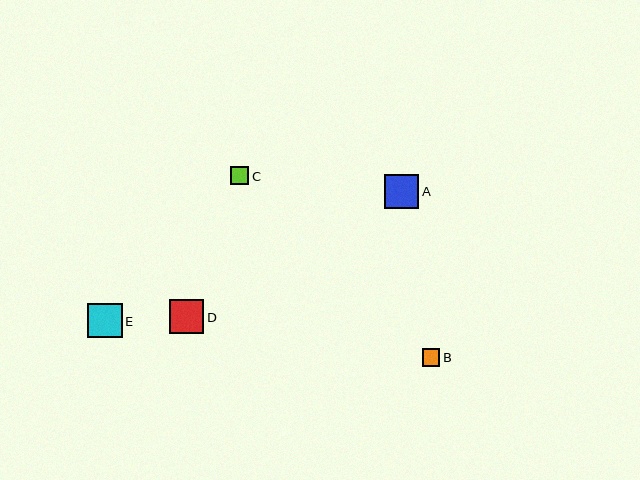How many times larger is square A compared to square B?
Square A is approximately 2.0 times the size of square B.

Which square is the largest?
Square E is the largest with a size of approximately 34 pixels.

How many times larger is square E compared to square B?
Square E is approximately 2.0 times the size of square B.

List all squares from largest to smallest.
From largest to smallest: E, A, D, C, B.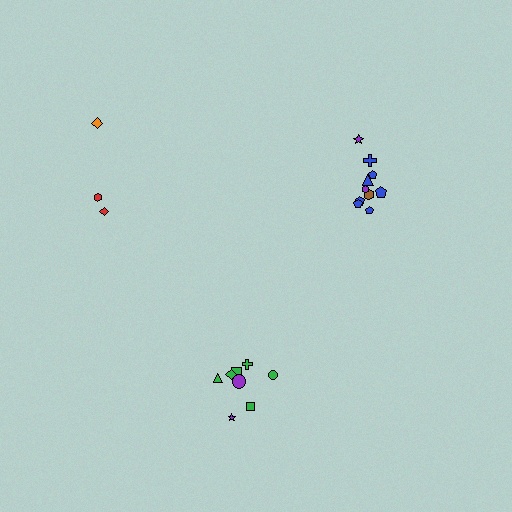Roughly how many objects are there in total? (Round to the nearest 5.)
Roughly 20 objects in total.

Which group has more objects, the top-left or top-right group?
The top-right group.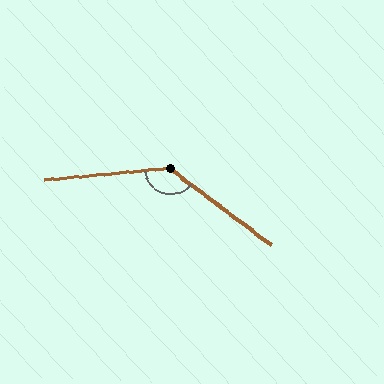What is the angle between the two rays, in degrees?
Approximately 137 degrees.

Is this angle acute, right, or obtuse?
It is obtuse.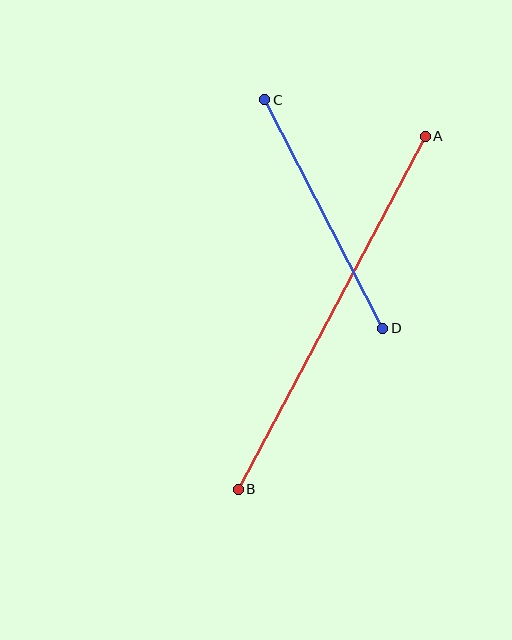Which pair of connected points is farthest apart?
Points A and B are farthest apart.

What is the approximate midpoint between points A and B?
The midpoint is at approximately (332, 313) pixels.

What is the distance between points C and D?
The distance is approximately 257 pixels.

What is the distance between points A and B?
The distance is approximately 399 pixels.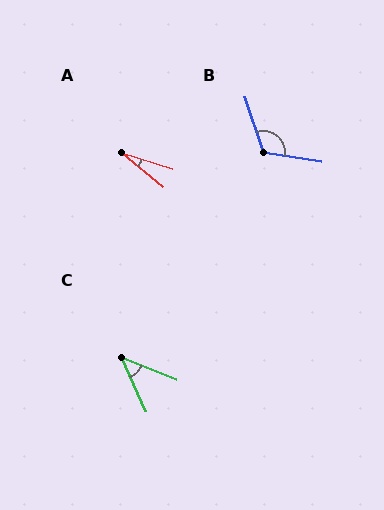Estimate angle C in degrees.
Approximately 44 degrees.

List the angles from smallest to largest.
A (23°), C (44°), B (117°).